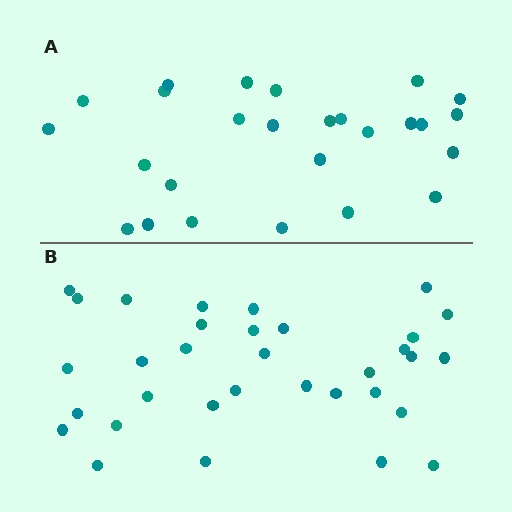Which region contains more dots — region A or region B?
Region B (the bottom region) has more dots.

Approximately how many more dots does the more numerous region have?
Region B has roughly 8 or so more dots than region A.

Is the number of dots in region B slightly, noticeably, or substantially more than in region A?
Region B has noticeably more, but not dramatically so. The ratio is roughly 1.3 to 1.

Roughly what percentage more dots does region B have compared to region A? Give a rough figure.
About 25% more.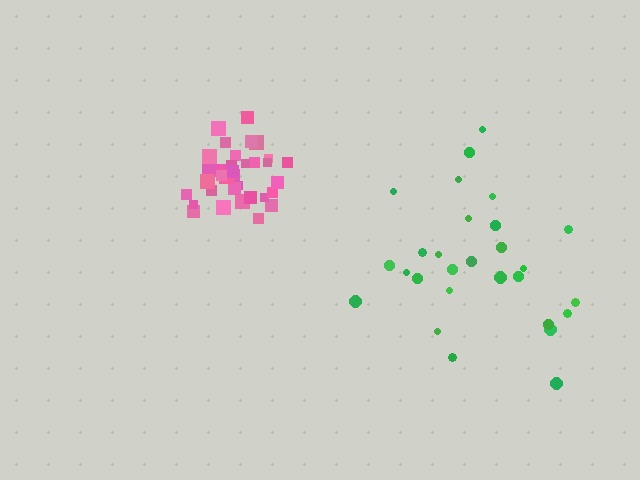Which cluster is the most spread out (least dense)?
Green.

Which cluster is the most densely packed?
Pink.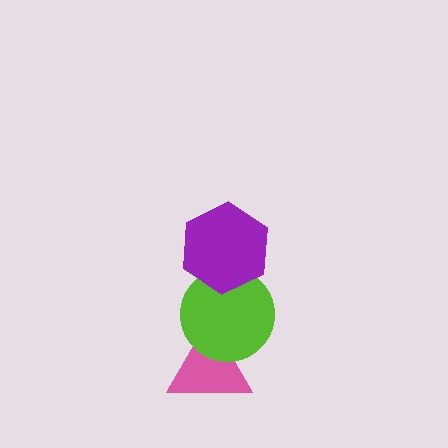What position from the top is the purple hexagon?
The purple hexagon is 1st from the top.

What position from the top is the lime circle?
The lime circle is 2nd from the top.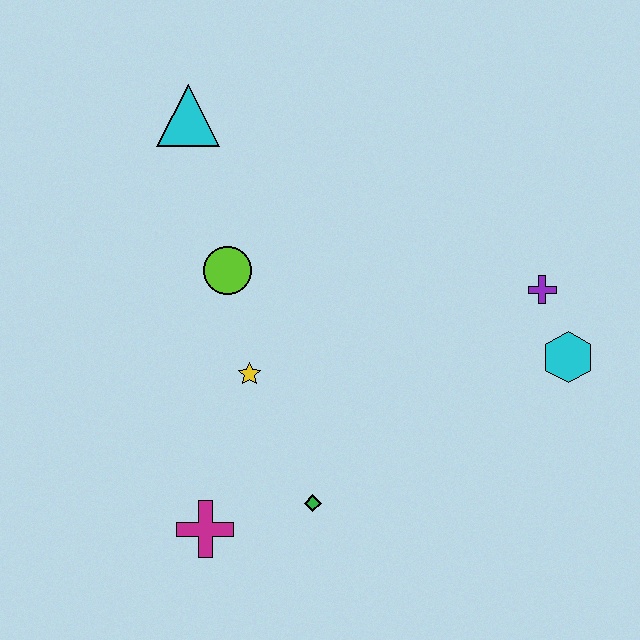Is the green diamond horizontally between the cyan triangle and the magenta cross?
No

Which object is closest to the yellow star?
The lime circle is closest to the yellow star.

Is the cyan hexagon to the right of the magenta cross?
Yes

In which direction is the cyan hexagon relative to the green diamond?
The cyan hexagon is to the right of the green diamond.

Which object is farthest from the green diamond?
The cyan triangle is farthest from the green diamond.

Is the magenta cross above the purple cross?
No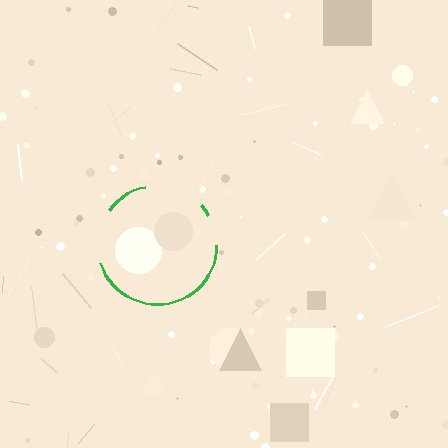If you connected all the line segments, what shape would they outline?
They would outline a circle.